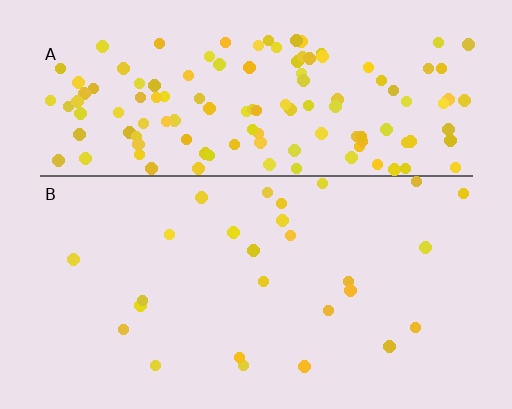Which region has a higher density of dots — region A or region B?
A (the top).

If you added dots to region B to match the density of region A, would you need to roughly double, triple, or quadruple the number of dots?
Approximately quadruple.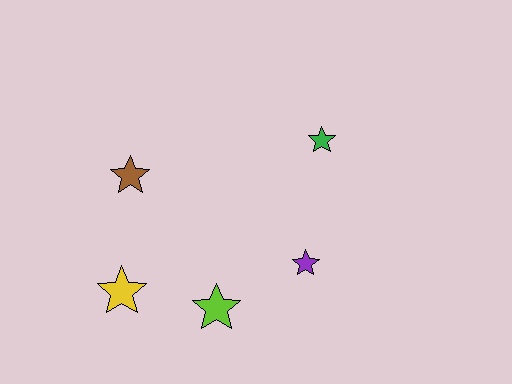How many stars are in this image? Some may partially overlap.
There are 5 stars.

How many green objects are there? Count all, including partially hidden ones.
There is 1 green object.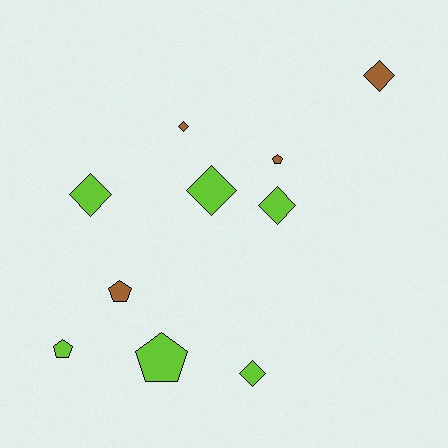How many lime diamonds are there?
There are 4 lime diamonds.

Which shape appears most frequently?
Diamond, with 6 objects.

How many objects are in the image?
There are 10 objects.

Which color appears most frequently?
Lime, with 6 objects.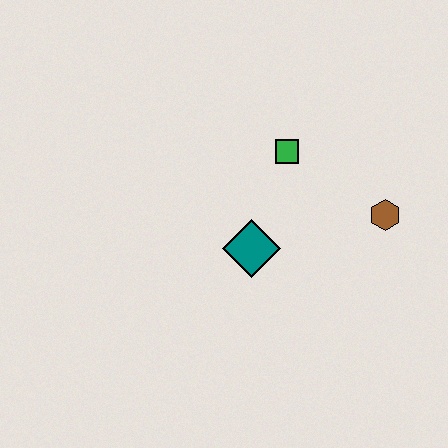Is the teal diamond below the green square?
Yes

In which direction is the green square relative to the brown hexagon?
The green square is to the left of the brown hexagon.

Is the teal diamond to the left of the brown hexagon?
Yes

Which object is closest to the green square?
The teal diamond is closest to the green square.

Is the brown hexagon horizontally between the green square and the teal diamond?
No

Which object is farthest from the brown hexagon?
The teal diamond is farthest from the brown hexagon.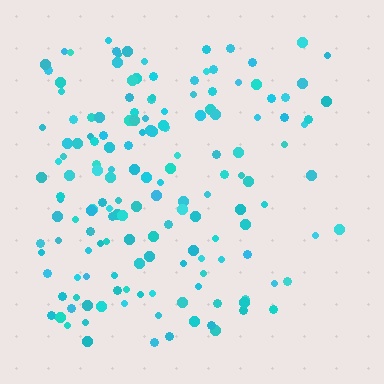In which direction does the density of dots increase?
From right to left, with the left side densest.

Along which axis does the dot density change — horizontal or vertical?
Horizontal.